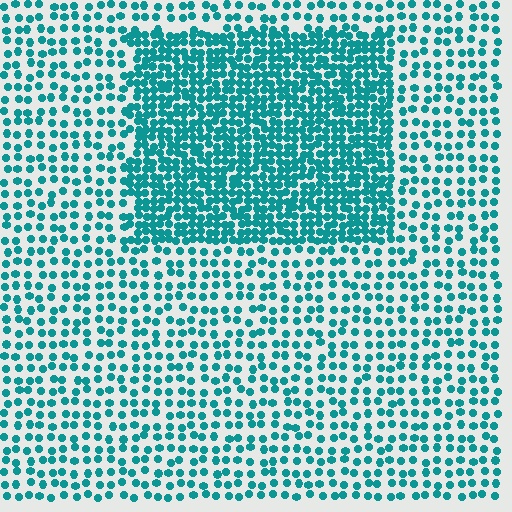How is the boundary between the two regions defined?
The boundary is defined by a change in element density (approximately 2.2x ratio). All elements are the same color, size, and shape.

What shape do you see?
I see a rectangle.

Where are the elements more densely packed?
The elements are more densely packed inside the rectangle boundary.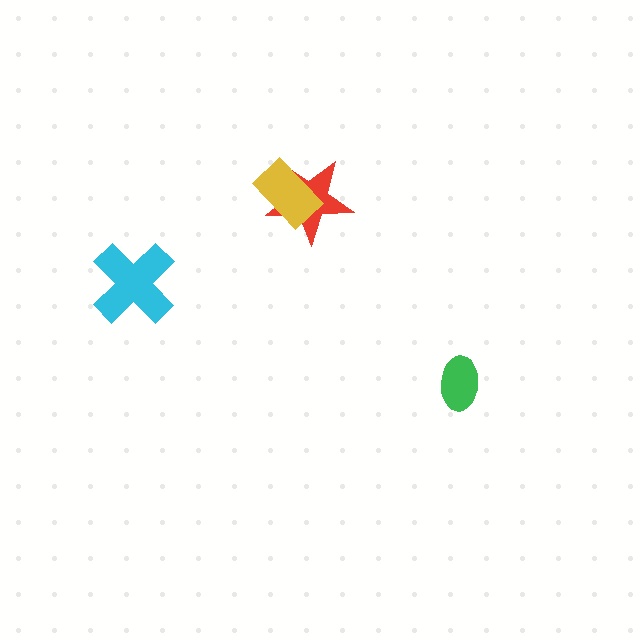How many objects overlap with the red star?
1 object overlaps with the red star.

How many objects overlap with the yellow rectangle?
1 object overlaps with the yellow rectangle.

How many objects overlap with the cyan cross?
0 objects overlap with the cyan cross.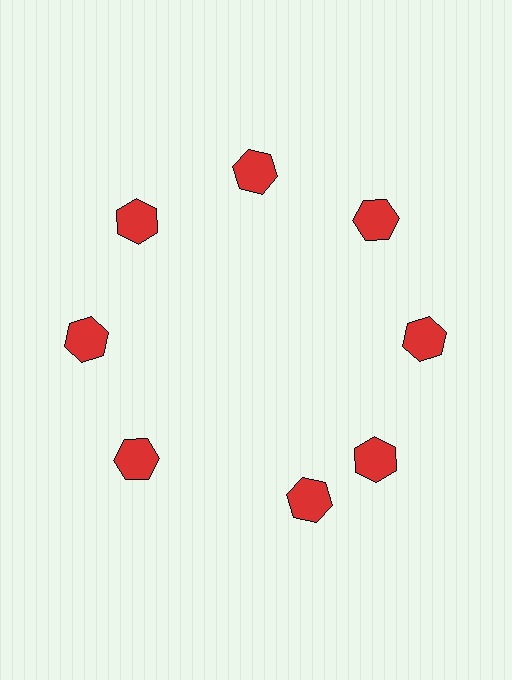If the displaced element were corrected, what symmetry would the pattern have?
It would have 8-fold rotational symmetry — the pattern would map onto itself every 45 degrees.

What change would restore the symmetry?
The symmetry would be restored by rotating it back into even spacing with its neighbors so that all 8 hexagons sit at equal angles and equal distance from the center.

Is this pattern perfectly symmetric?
No. The 8 red hexagons are arranged in a ring, but one element near the 6 o'clock position is rotated out of alignment along the ring, breaking the 8-fold rotational symmetry.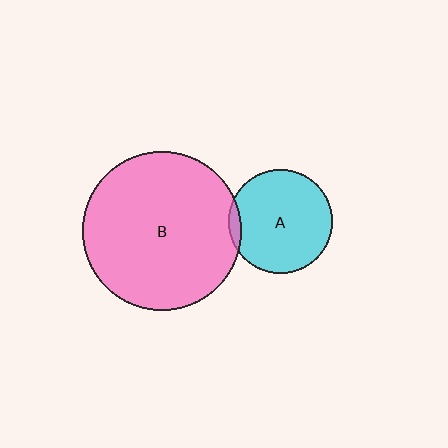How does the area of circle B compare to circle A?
Approximately 2.3 times.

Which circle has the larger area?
Circle B (pink).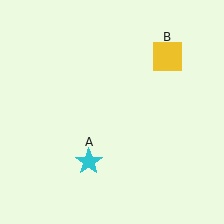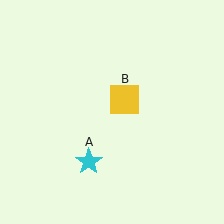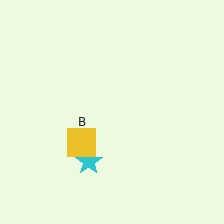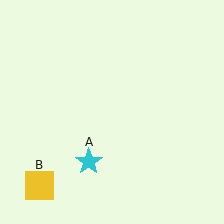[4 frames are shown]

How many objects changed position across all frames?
1 object changed position: yellow square (object B).